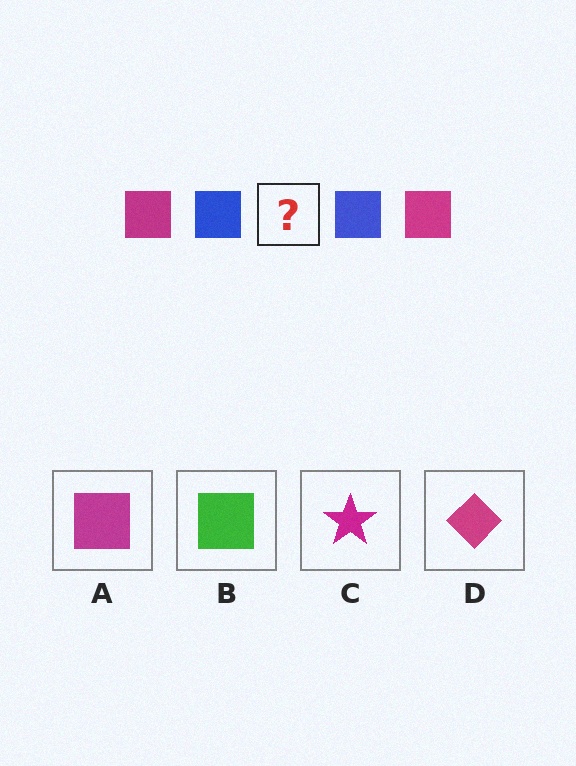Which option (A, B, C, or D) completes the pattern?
A.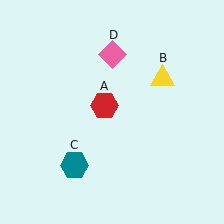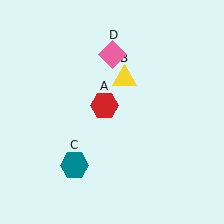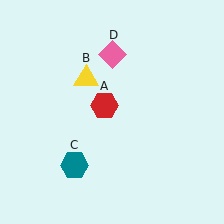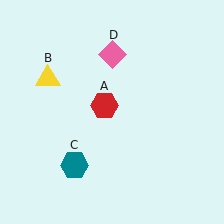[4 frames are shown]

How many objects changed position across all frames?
1 object changed position: yellow triangle (object B).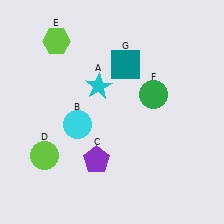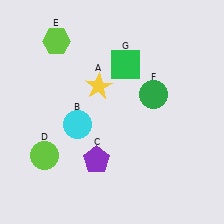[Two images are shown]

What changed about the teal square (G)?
In Image 1, G is teal. In Image 2, it changed to green.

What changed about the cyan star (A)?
In Image 1, A is cyan. In Image 2, it changed to yellow.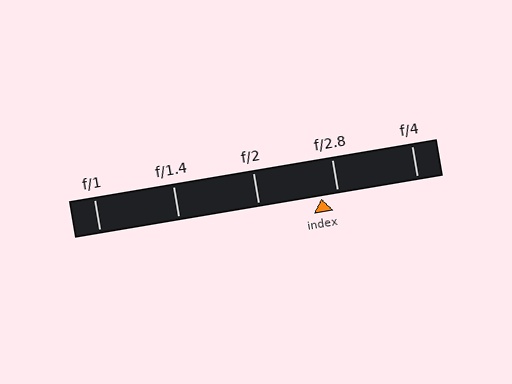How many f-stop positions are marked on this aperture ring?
There are 5 f-stop positions marked.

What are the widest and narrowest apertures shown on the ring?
The widest aperture shown is f/1 and the narrowest is f/4.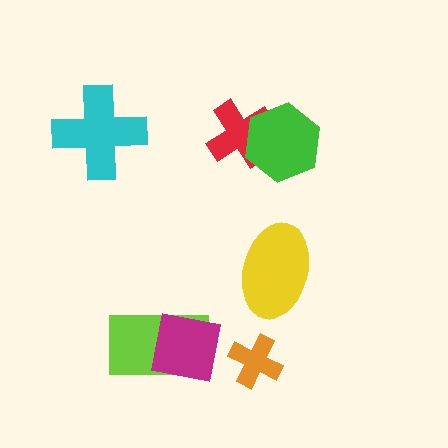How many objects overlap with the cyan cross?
0 objects overlap with the cyan cross.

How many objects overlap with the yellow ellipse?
0 objects overlap with the yellow ellipse.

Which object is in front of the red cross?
The green hexagon is in front of the red cross.